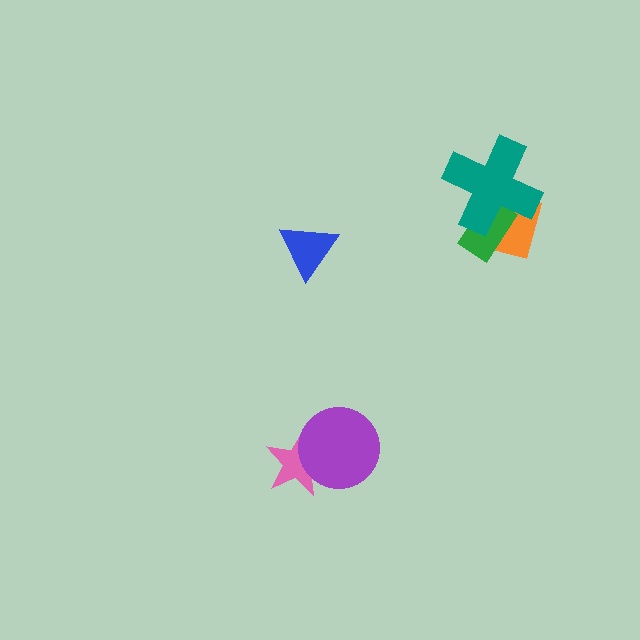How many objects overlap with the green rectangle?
2 objects overlap with the green rectangle.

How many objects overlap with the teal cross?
2 objects overlap with the teal cross.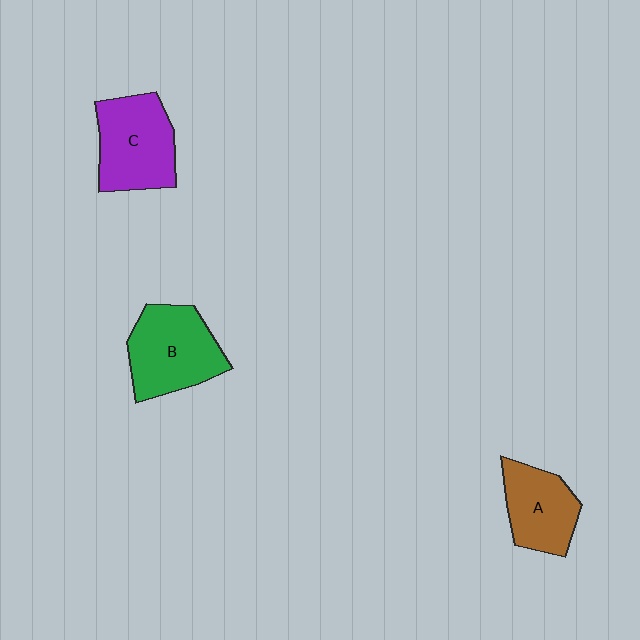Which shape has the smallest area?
Shape A (brown).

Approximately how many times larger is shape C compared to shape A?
Approximately 1.3 times.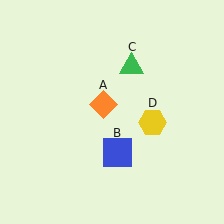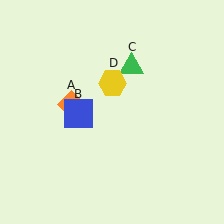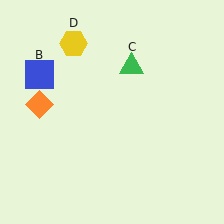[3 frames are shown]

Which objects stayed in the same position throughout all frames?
Green triangle (object C) remained stationary.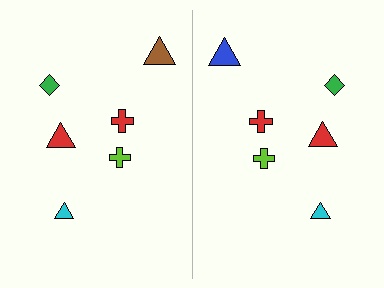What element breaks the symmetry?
The blue triangle on the right side breaks the symmetry — its mirror counterpart is brown.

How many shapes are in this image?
There are 12 shapes in this image.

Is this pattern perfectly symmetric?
No, the pattern is not perfectly symmetric. The blue triangle on the right side breaks the symmetry — its mirror counterpart is brown.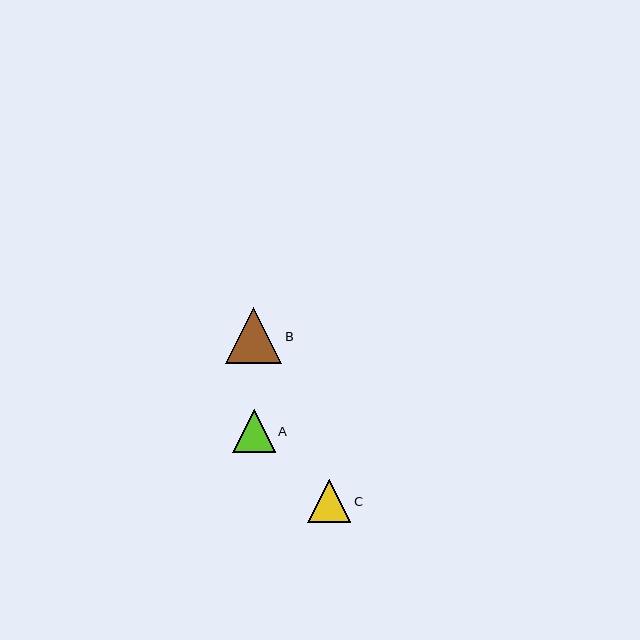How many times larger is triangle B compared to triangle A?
Triangle B is approximately 1.3 times the size of triangle A.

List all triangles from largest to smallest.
From largest to smallest: B, C, A.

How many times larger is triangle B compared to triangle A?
Triangle B is approximately 1.3 times the size of triangle A.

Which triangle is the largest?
Triangle B is the largest with a size of approximately 56 pixels.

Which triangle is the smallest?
Triangle A is the smallest with a size of approximately 43 pixels.